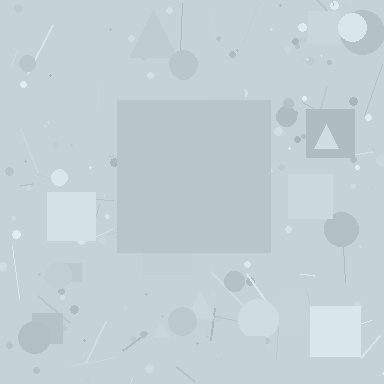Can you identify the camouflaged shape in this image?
The camouflaged shape is a square.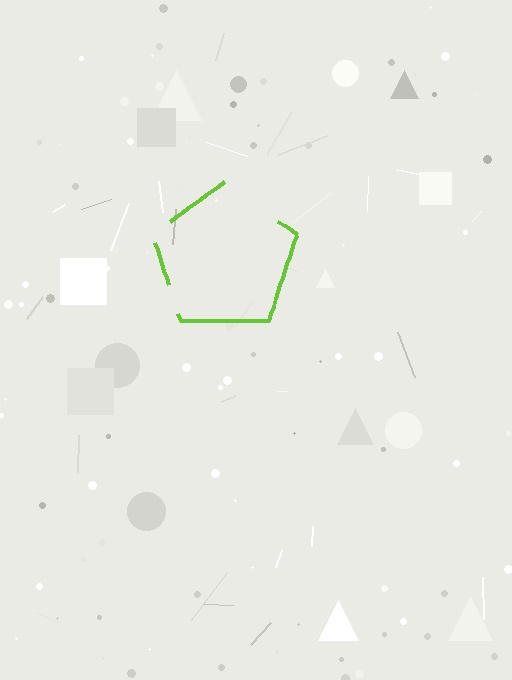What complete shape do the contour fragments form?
The contour fragments form a pentagon.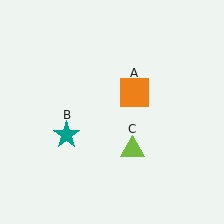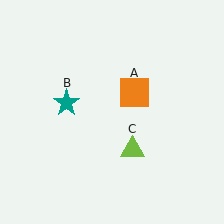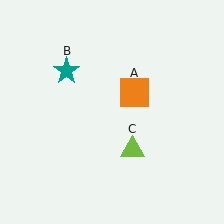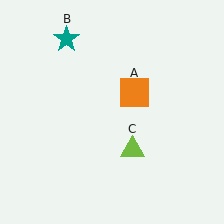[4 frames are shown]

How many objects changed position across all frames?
1 object changed position: teal star (object B).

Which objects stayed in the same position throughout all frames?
Orange square (object A) and lime triangle (object C) remained stationary.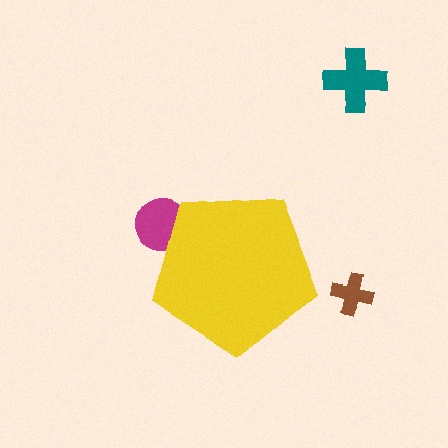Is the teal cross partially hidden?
No, the teal cross is fully visible.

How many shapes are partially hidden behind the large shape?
1 shape is partially hidden.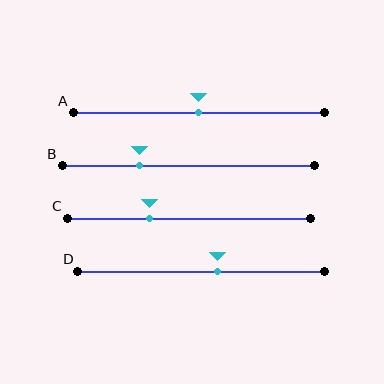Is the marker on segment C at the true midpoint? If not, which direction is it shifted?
No, the marker on segment C is shifted to the left by about 16% of the segment length.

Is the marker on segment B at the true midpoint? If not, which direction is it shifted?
No, the marker on segment B is shifted to the left by about 19% of the segment length.